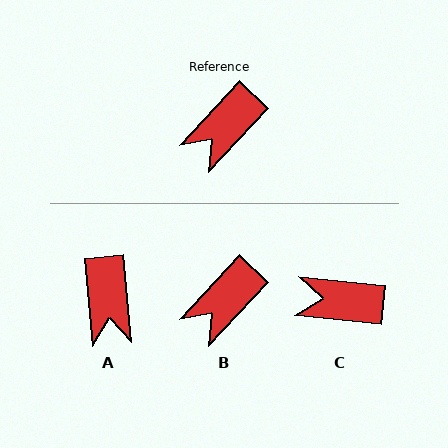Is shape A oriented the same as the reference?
No, it is off by about 49 degrees.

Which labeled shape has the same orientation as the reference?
B.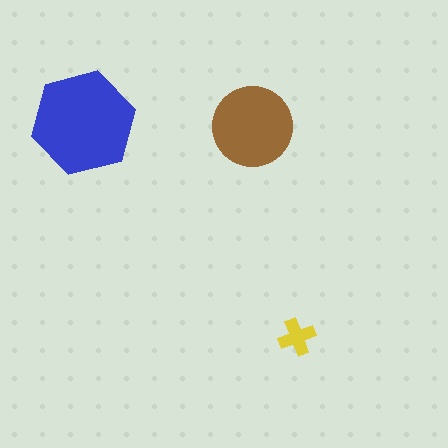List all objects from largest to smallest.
The blue hexagon, the brown circle, the yellow cross.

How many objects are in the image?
There are 3 objects in the image.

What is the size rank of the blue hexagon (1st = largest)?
1st.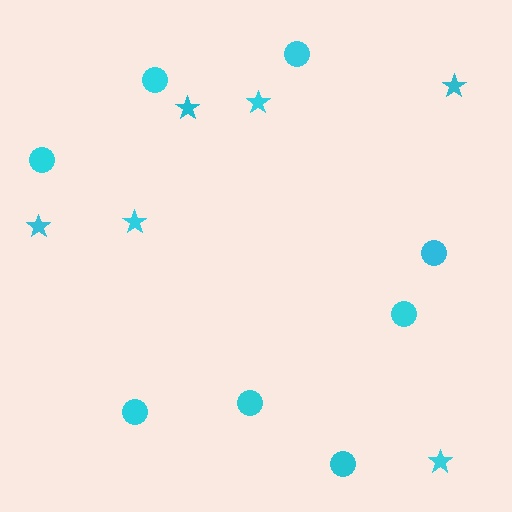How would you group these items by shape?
There are 2 groups: one group of circles (8) and one group of stars (6).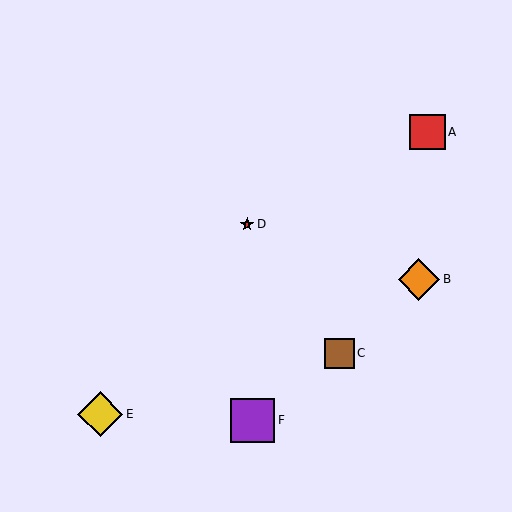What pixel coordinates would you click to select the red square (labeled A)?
Click at (427, 132) to select the red square A.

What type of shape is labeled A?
Shape A is a red square.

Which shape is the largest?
The yellow diamond (labeled E) is the largest.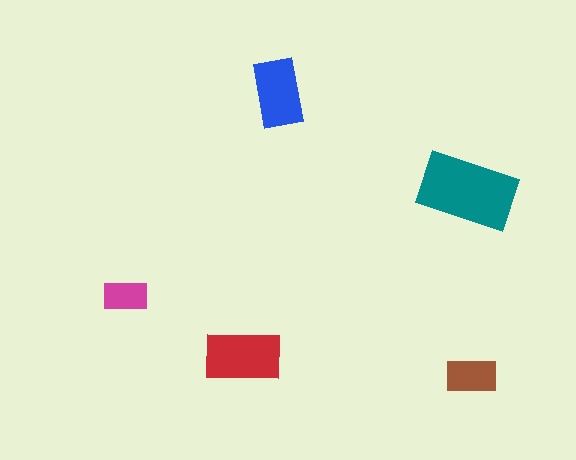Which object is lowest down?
The brown rectangle is bottommost.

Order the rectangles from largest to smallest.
the teal one, the red one, the blue one, the brown one, the magenta one.